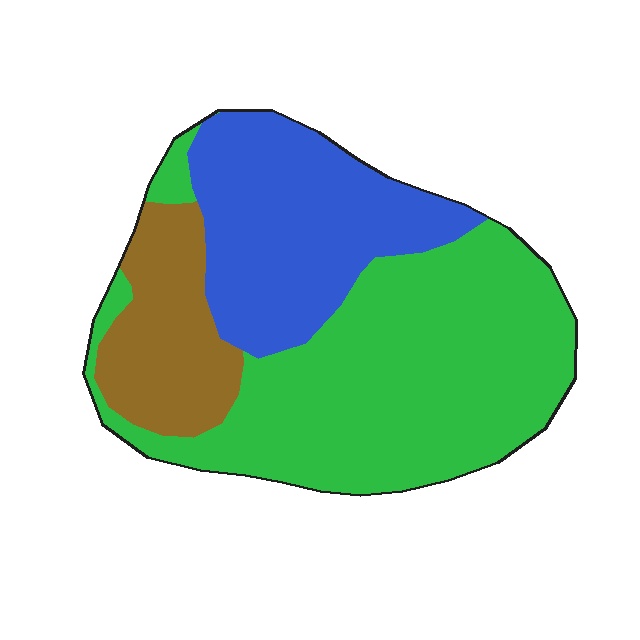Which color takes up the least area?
Brown, at roughly 15%.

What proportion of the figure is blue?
Blue takes up between a sixth and a third of the figure.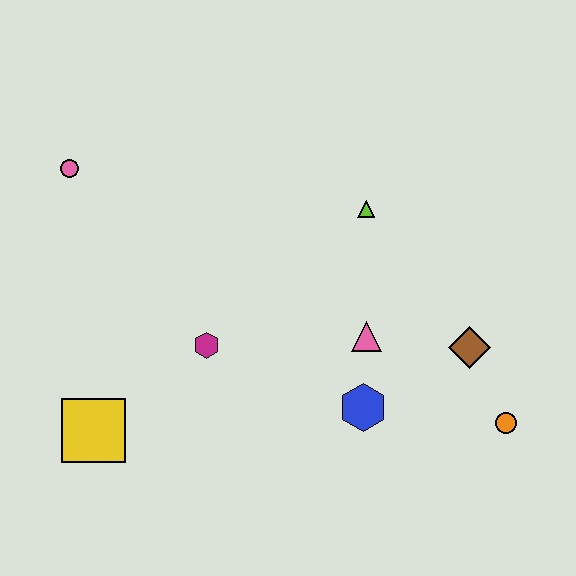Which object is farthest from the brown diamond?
The pink circle is farthest from the brown diamond.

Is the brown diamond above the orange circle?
Yes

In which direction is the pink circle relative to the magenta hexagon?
The pink circle is above the magenta hexagon.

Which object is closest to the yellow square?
The magenta hexagon is closest to the yellow square.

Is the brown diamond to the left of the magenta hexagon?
No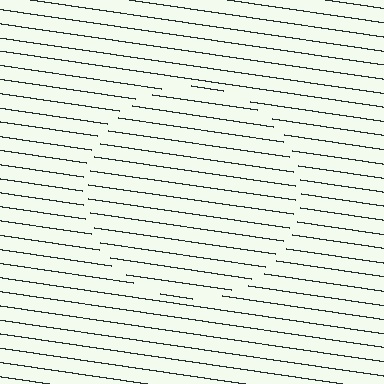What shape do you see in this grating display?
An illusory circle. The interior of the shape contains the same grating, shifted by half a period — the contour is defined by the phase discontinuity where line-ends from the inner and outer gratings abut.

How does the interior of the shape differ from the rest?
The interior of the shape contains the same grating, shifted by half a period — the contour is defined by the phase discontinuity where line-ends from the inner and outer gratings abut.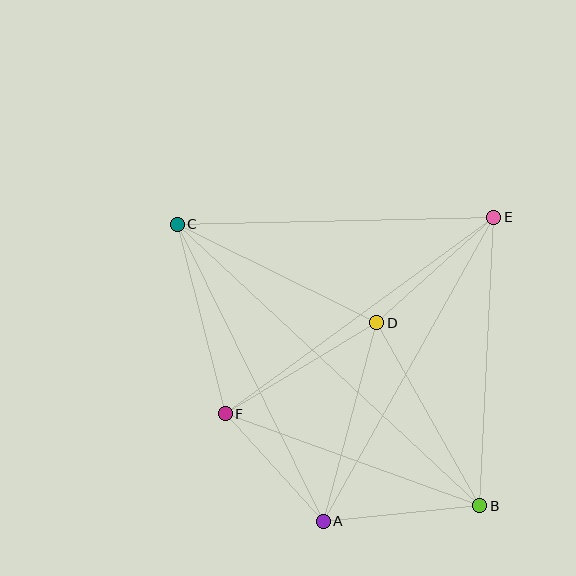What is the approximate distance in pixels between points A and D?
The distance between A and D is approximately 205 pixels.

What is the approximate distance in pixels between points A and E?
The distance between A and E is approximately 348 pixels.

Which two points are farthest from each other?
Points B and C are farthest from each other.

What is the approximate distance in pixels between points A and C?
The distance between A and C is approximately 331 pixels.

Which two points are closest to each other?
Points A and F are closest to each other.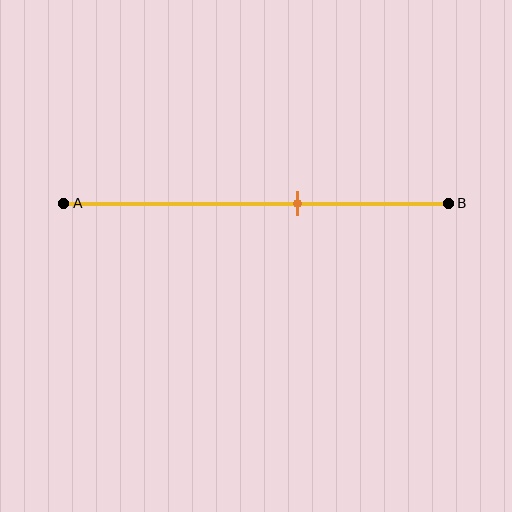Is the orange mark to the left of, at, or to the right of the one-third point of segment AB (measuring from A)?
The orange mark is to the right of the one-third point of segment AB.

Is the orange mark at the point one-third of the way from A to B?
No, the mark is at about 60% from A, not at the 33% one-third point.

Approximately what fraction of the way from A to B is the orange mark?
The orange mark is approximately 60% of the way from A to B.